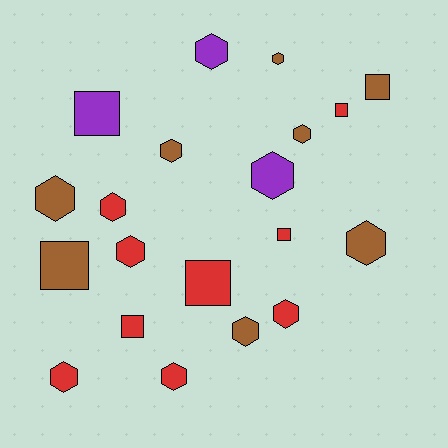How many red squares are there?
There are 4 red squares.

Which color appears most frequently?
Red, with 9 objects.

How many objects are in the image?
There are 20 objects.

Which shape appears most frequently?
Hexagon, with 13 objects.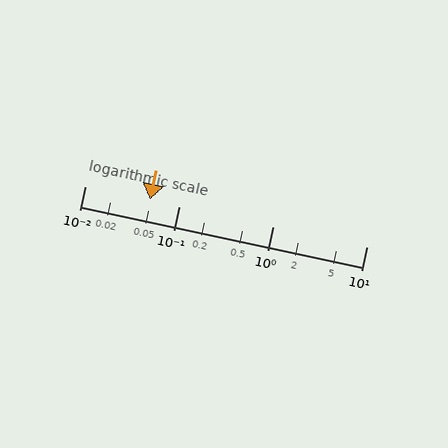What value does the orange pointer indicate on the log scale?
The pointer indicates approximately 0.049.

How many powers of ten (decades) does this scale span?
The scale spans 3 decades, from 0.01 to 10.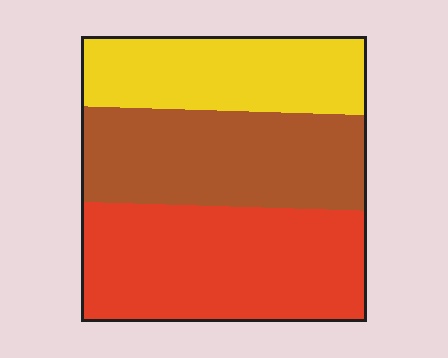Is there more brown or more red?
Red.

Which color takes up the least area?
Yellow, at roughly 25%.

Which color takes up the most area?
Red, at roughly 40%.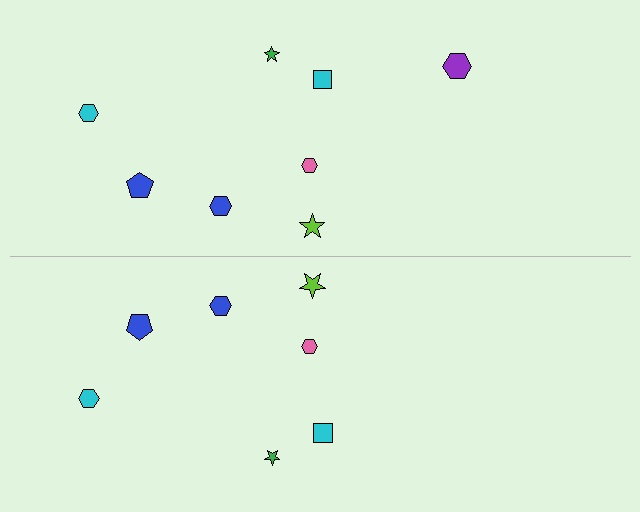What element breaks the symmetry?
A purple hexagon is missing from the bottom side.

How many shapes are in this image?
There are 15 shapes in this image.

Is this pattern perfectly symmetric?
No, the pattern is not perfectly symmetric. A purple hexagon is missing from the bottom side.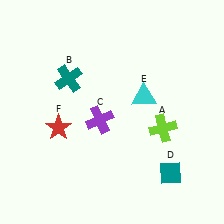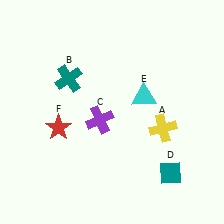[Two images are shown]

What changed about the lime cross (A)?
In Image 1, A is lime. In Image 2, it changed to yellow.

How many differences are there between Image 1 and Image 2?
There is 1 difference between the two images.